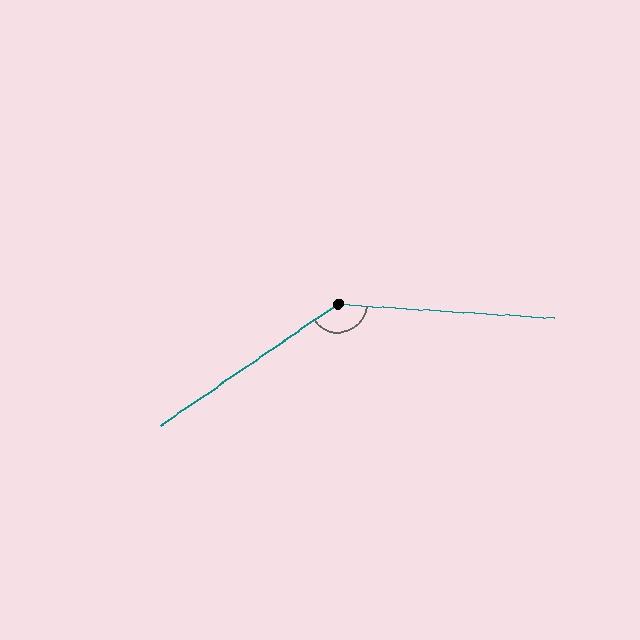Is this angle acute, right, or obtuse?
It is obtuse.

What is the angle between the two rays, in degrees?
Approximately 142 degrees.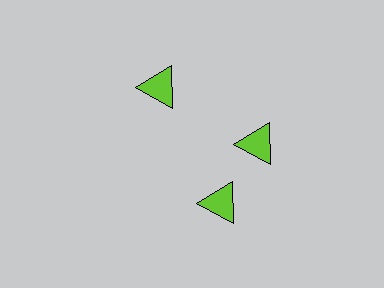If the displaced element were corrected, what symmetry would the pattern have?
It would have 3-fold rotational symmetry — the pattern would map onto itself every 120 degrees.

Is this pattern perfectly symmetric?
No. The 3 lime triangles are arranged in a ring, but one element near the 7 o'clock position is rotated out of alignment along the ring, breaking the 3-fold rotational symmetry.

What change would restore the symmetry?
The symmetry would be restored by rotating it back into even spacing with its neighbors so that all 3 triangles sit at equal angles and equal distance from the center.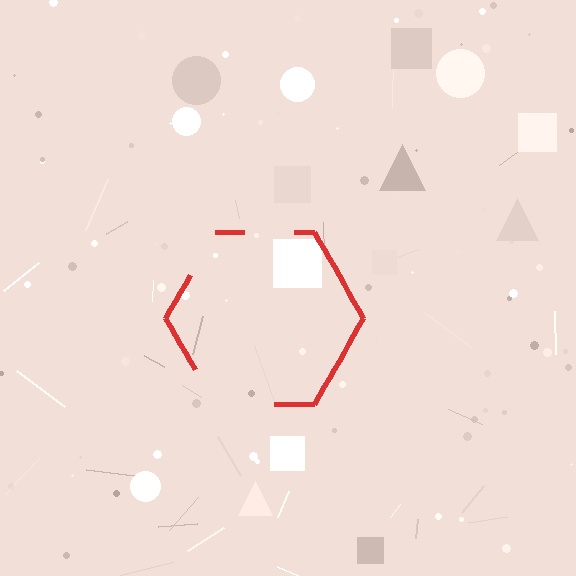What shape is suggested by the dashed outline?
The dashed outline suggests a hexagon.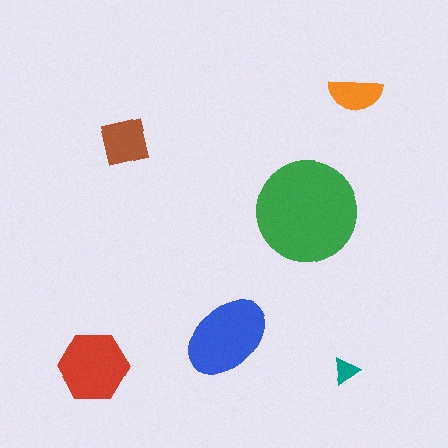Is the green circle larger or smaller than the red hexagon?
Larger.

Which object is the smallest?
The teal triangle.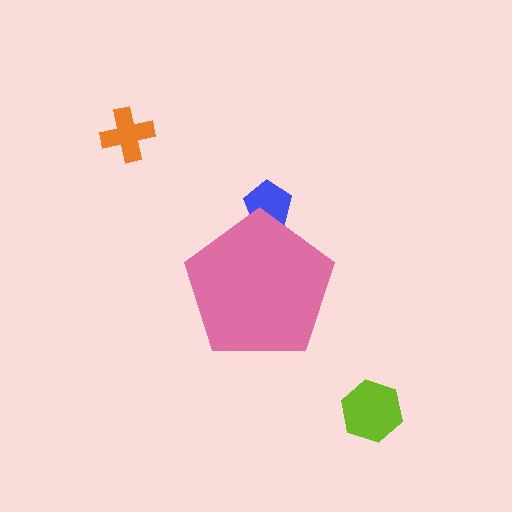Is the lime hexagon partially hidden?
No, the lime hexagon is fully visible.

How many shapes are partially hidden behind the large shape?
1 shape is partially hidden.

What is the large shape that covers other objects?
A pink pentagon.